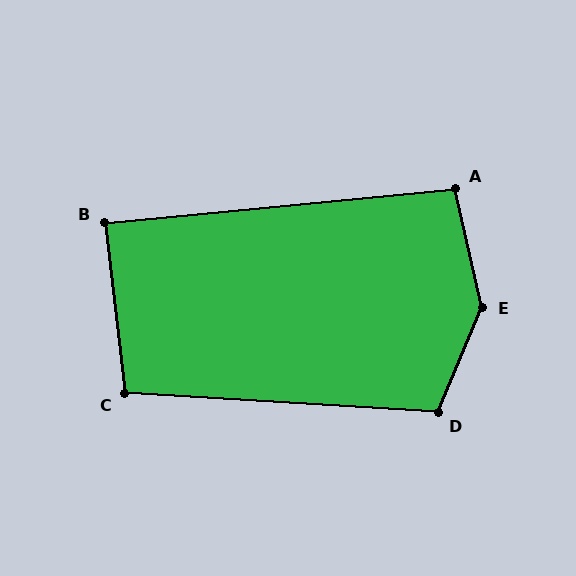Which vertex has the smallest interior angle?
B, at approximately 89 degrees.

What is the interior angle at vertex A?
Approximately 97 degrees (obtuse).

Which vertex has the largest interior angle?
E, at approximately 145 degrees.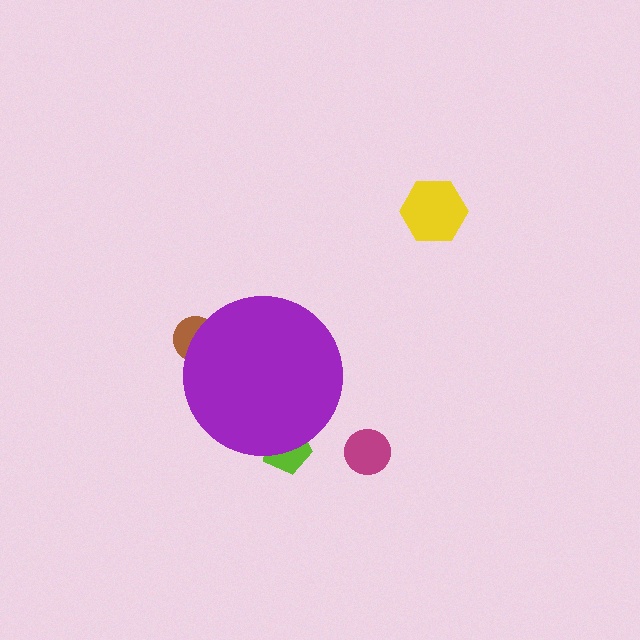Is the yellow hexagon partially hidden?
No, the yellow hexagon is fully visible.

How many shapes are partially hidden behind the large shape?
2 shapes are partially hidden.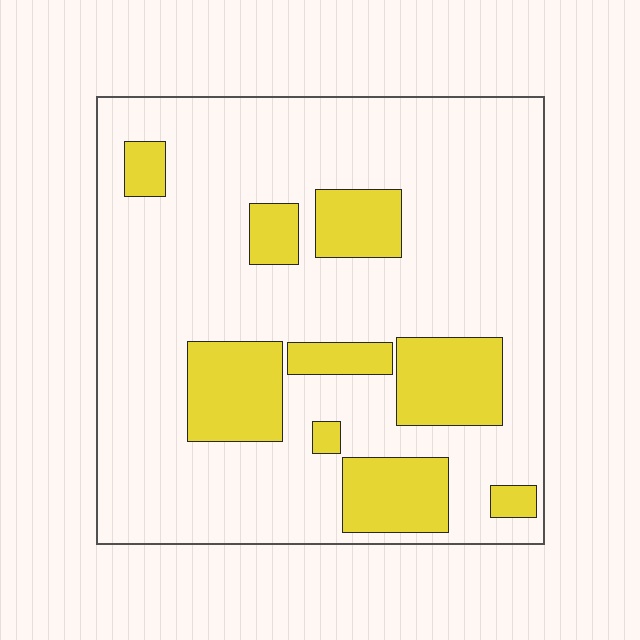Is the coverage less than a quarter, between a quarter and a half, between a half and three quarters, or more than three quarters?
Less than a quarter.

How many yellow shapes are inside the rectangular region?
9.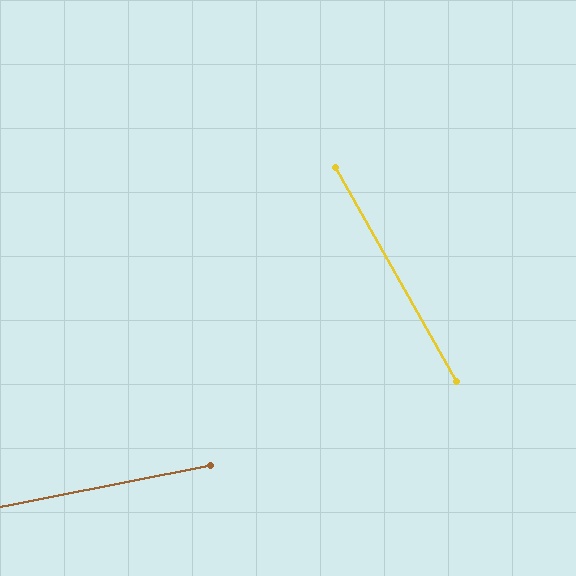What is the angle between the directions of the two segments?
Approximately 71 degrees.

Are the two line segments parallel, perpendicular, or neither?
Neither parallel nor perpendicular — they differ by about 71°.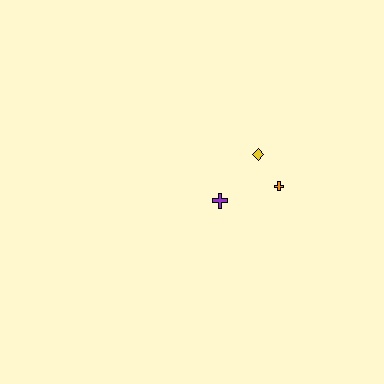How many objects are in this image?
There are 3 objects.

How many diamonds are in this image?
There is 1 diamond.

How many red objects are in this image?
There are no red objects.